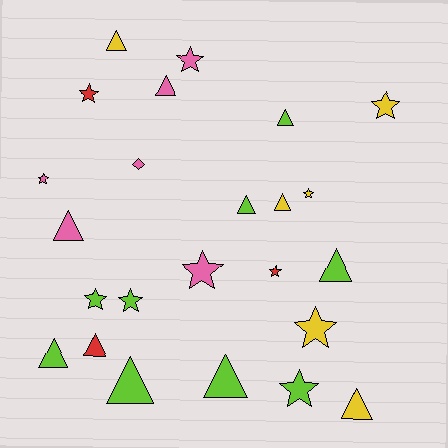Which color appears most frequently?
Lime, with 9 objects.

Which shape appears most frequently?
Triangle, with 12 objects.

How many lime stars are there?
There are 3 lime stars.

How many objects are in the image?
There are 24 objects.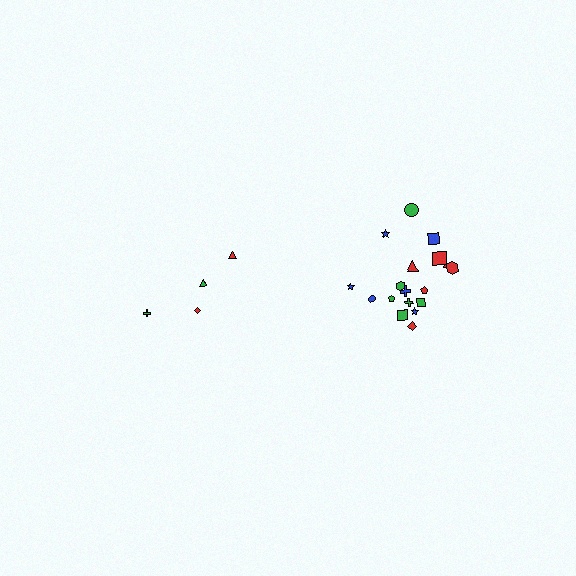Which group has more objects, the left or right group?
The right group.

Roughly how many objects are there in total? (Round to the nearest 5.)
Roughly 20 objects in total.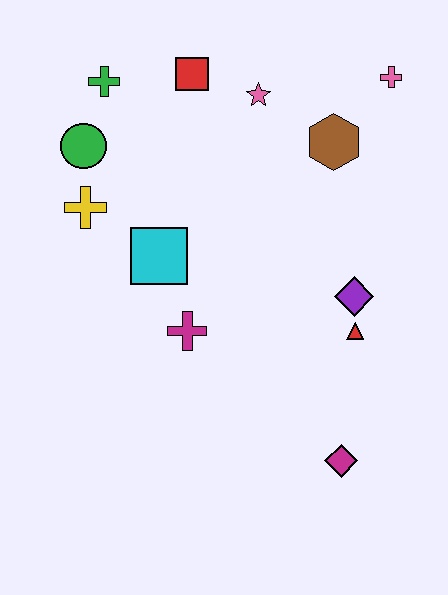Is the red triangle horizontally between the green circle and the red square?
No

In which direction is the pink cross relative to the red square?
The pink cross is to the right of the red square.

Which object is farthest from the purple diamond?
The green cross is farthest from the purple diamond.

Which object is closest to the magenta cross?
The cyan square is closest to the magenta cross.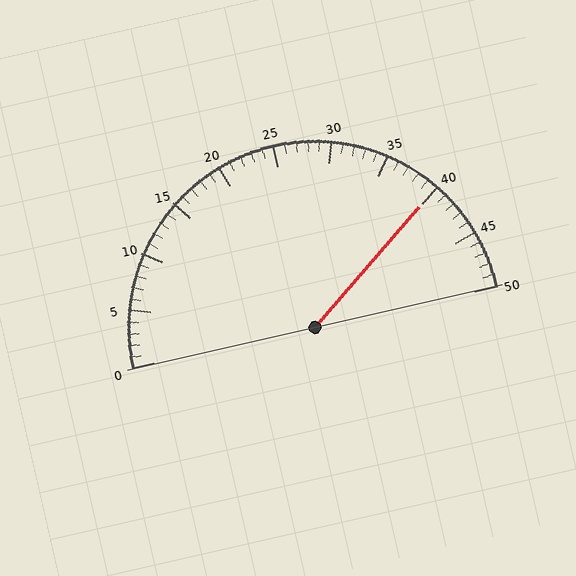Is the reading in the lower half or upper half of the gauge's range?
The reading is in the upper half of the range (0 to 50).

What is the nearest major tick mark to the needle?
The nearest major tick mark is 40.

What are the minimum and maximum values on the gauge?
The gauge ranges from 0 to 50.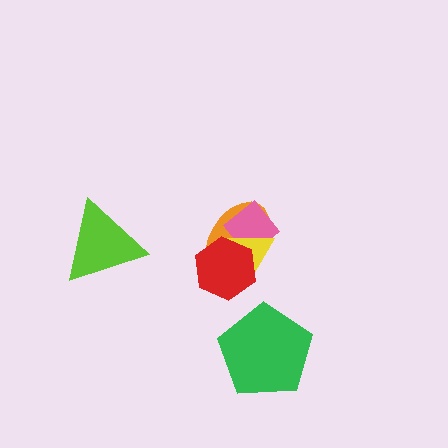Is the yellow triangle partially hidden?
Yes, it is partially covered by another shape.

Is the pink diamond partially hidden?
Yes, it is partially covered by another shape.